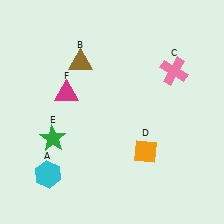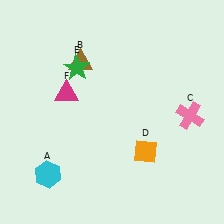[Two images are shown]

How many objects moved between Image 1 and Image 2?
2 objects moved between the two images.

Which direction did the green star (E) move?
The green star (E) moved up.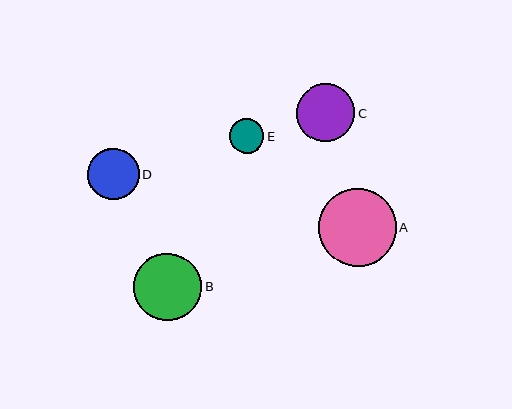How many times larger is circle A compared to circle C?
Circle A is approximately 1.3 times the size of circle C.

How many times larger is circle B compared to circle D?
Circle B is approximately 1.3 times the size of circle D.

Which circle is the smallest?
Circle E is the smallest with a size of approximately 34 pixels.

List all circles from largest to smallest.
From largest to smallest: A, B, C, D, E.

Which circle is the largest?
Circle A is the largest with a size of approximately 78 pixels.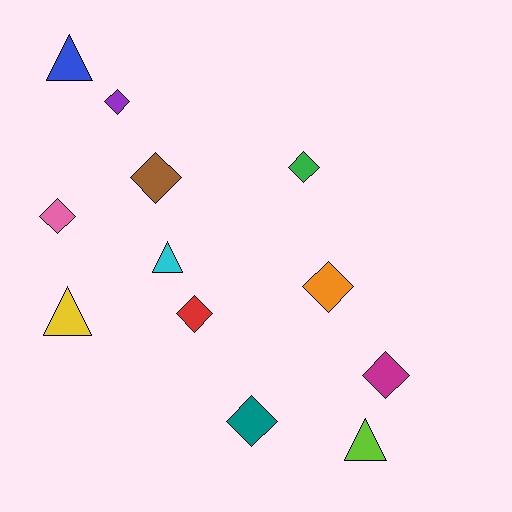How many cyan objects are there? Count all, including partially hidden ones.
There is 1 cyan object.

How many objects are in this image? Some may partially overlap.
There are 12 objects.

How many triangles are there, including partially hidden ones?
There are 4 triangles.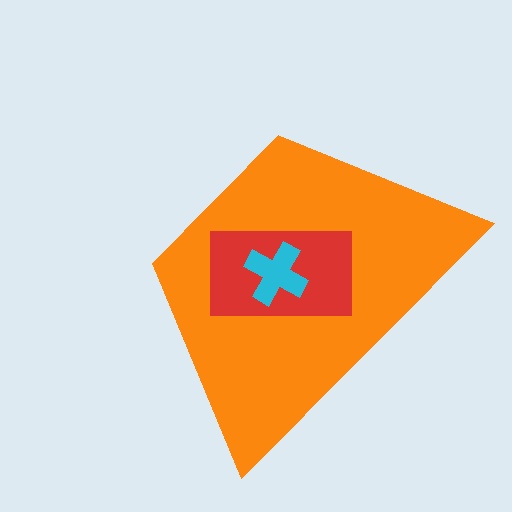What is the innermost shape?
The cyan cross.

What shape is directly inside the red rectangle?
The cyan cross.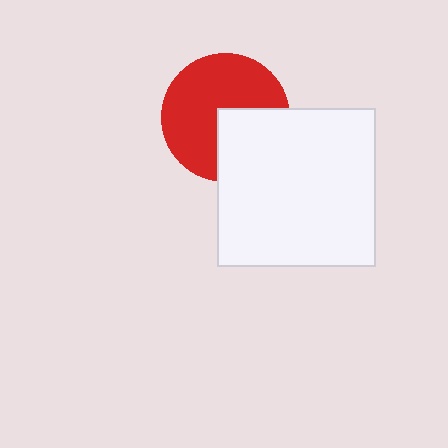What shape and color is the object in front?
The object in front is a white square.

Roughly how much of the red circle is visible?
Most of it is visible (roughly 66%).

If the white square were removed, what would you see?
You would see the complete red circle.